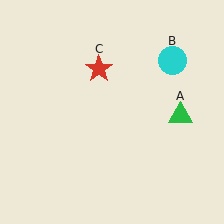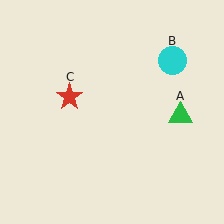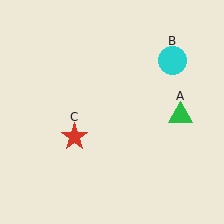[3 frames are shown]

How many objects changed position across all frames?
1 object changed position: red star (object C).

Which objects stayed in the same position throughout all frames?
Green triangle (object A) and cyan circle (object B) remained stationary.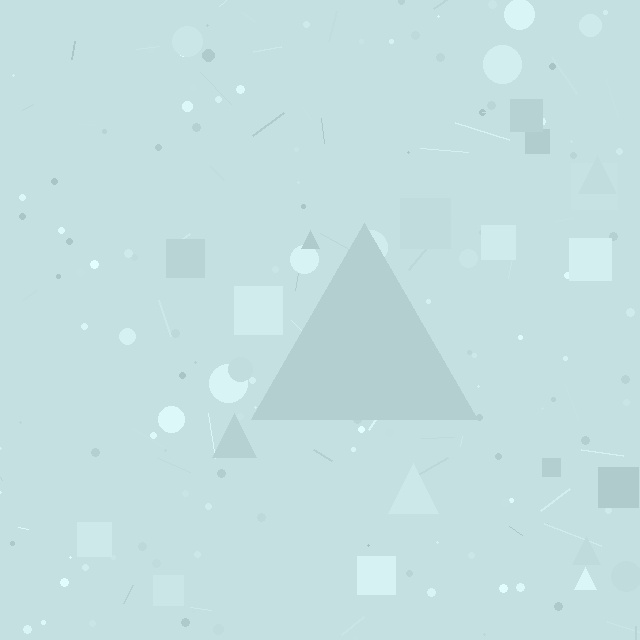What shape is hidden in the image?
A triangle is hidden in the image.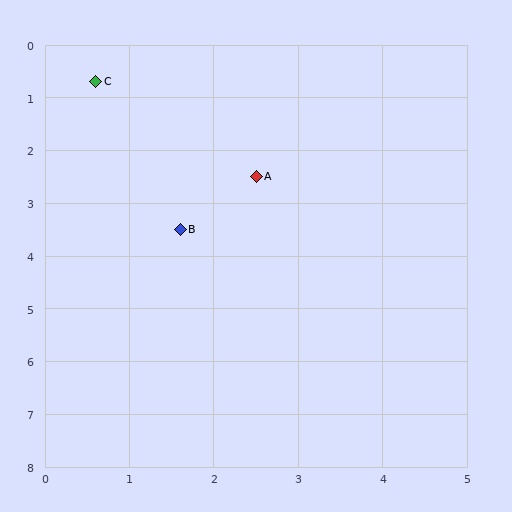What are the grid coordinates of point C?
Point C is at approximately (0.6, 0.7).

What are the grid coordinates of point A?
Point A is at approximately (2.5, 2.5).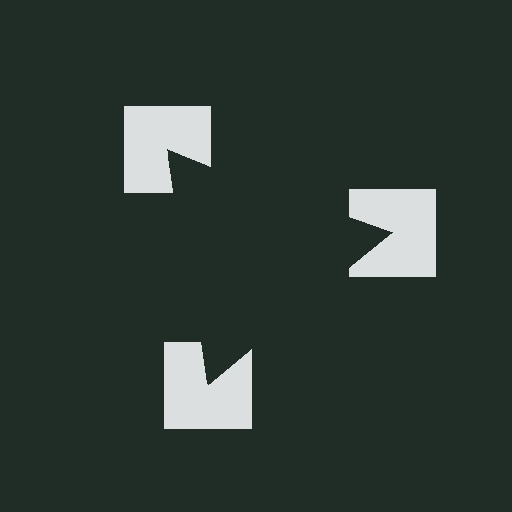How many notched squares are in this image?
There are 3 — one at each vertex of the illusory triangle.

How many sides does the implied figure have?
3 sides.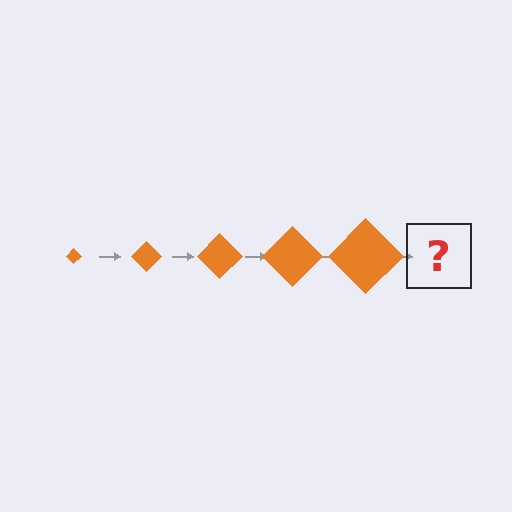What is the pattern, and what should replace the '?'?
The pattern is that the diamond gets progressively larger each step. The '?' should be an orange diamond, larger than the previous one.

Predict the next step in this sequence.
The next step is an orange diamond, larger than the previous one.